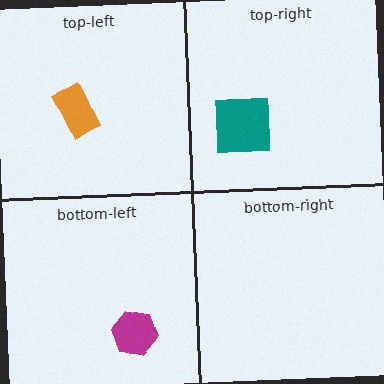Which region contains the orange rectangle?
The top-left region.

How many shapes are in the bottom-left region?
1.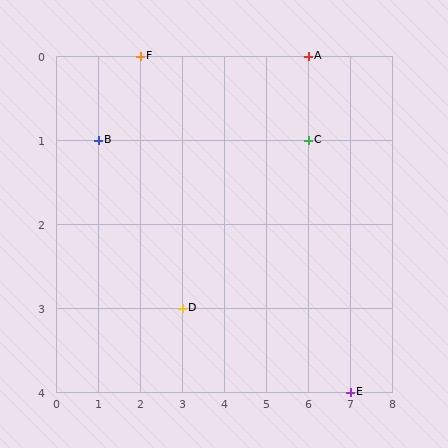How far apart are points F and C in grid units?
Points F and C are 4 columns and 1 row apart (about 4.1 grid units diagonally).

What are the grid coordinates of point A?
Point A is at grid coordinates (6, 0).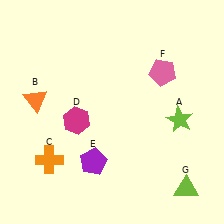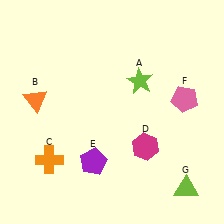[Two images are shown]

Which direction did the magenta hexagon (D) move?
The magenta hexagon (D) moved right.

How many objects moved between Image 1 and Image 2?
3 objects moved between the two images.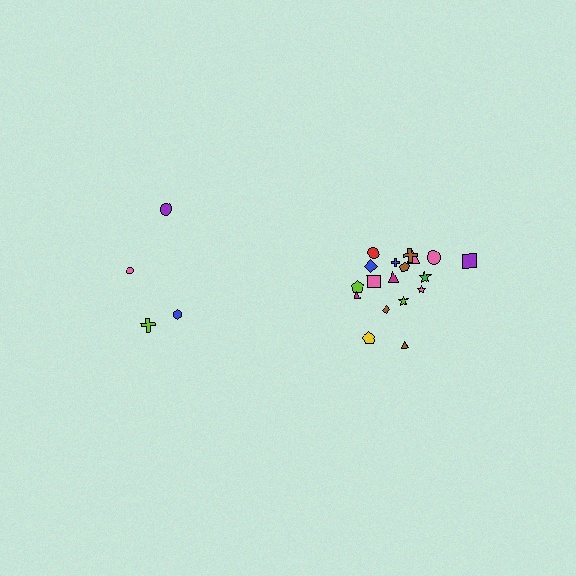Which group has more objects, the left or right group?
The right group.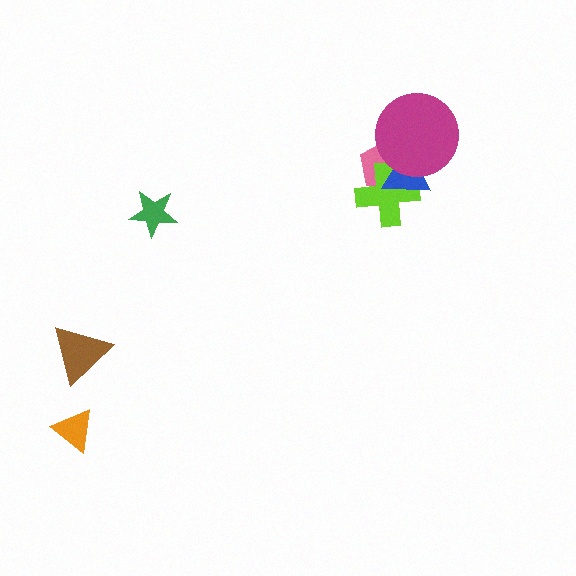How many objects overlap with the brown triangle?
0 objects overlap with the brown triangle.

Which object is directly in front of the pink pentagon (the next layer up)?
The lime cross is directly in front of the pink pentagon.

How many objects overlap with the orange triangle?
0 objects overlap with the orange triangle.